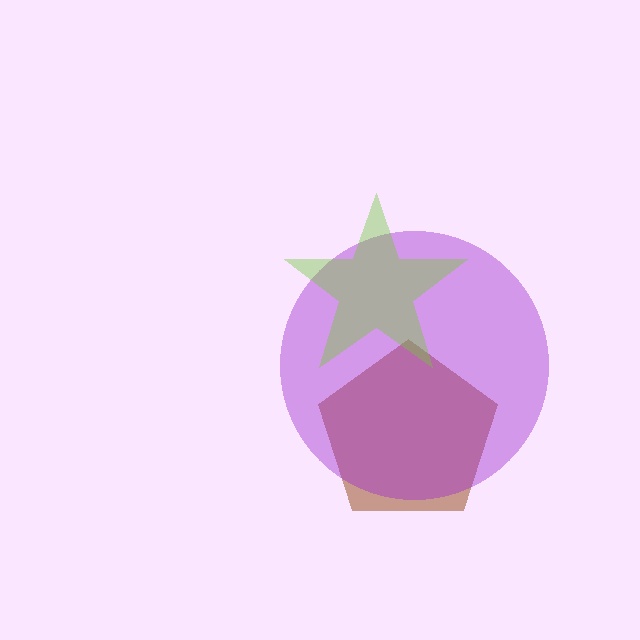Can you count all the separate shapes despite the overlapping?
Yes, there are 3 separate shapes.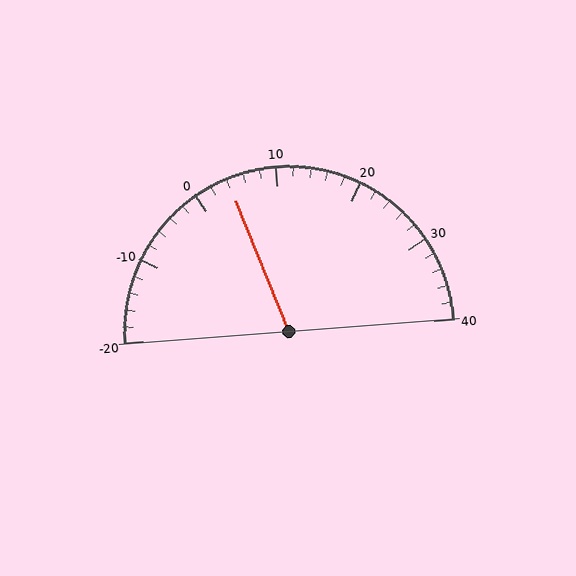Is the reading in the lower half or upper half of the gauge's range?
The reading is in the lower half of the range (-20 to 40).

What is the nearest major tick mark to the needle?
The nearest major tick mark is 0.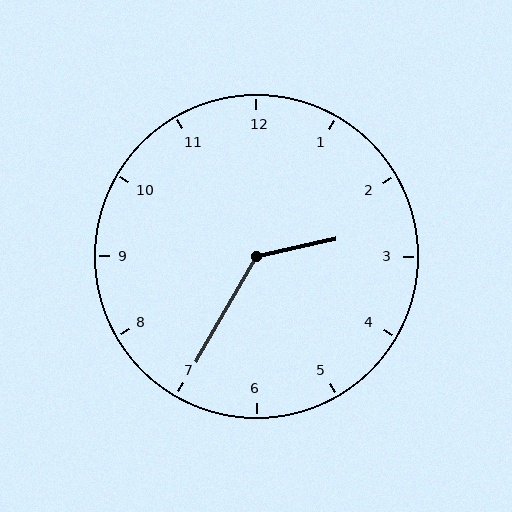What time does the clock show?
2:35.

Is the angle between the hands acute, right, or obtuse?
It is obtuse.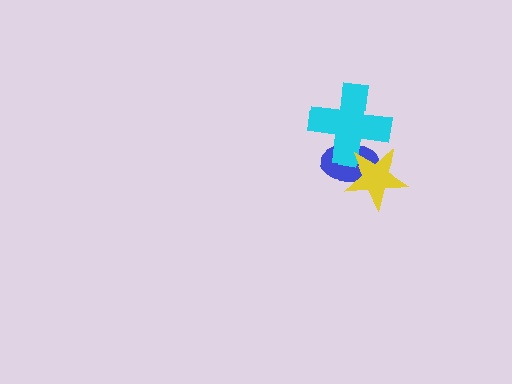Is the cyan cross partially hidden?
Yes, it is partially covered by another shape.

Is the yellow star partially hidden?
No, no other shape covers it.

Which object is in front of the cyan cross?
The yellow star is in front of the cyan cross.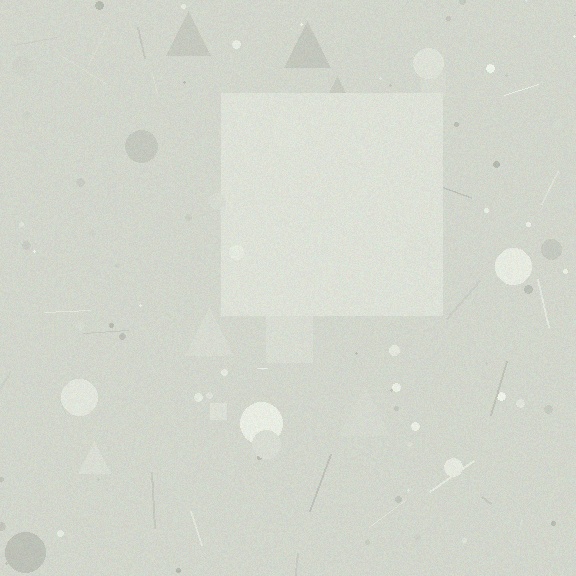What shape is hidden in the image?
A square is hidden in the image.